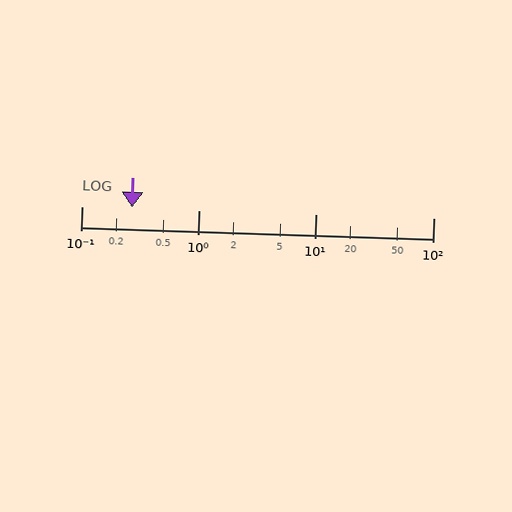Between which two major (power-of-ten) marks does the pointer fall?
The pointer is between 0.1 and 1.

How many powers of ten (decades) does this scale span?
The scale spans 3 decades, from 0.1 to 100.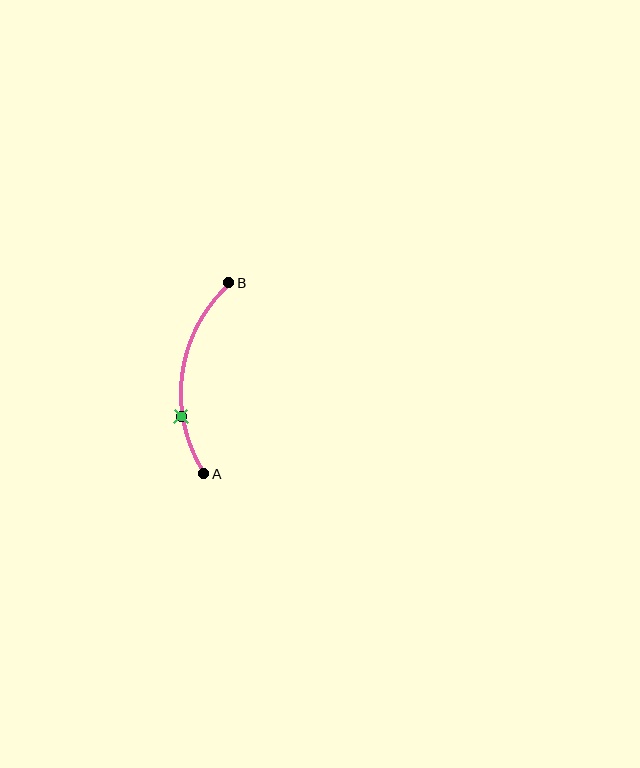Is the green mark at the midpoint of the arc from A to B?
No. The green mark lies on the arc but is closer to endpoint A. The arc midpoint would be at the point on the curve equidistant along the arc from both A and B.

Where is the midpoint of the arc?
The arc midpoint is the point on the curve farthest from the straight line joining A and B. It sits to the left of that line.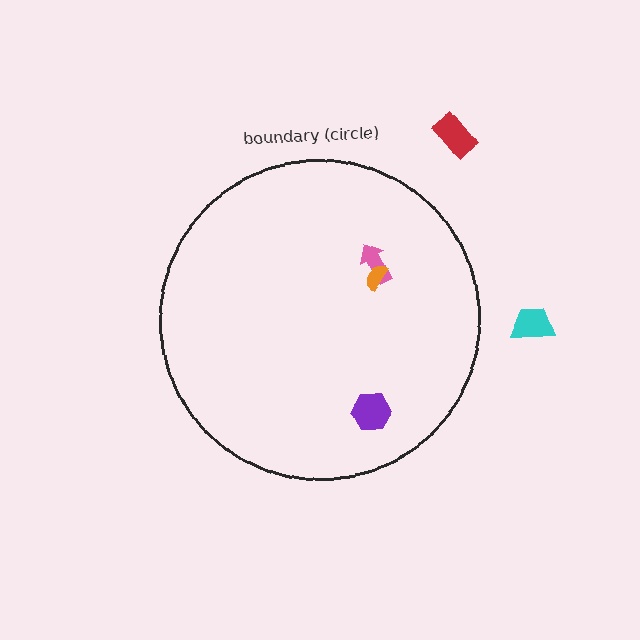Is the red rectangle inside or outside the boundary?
Outside.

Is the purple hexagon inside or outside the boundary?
Inside.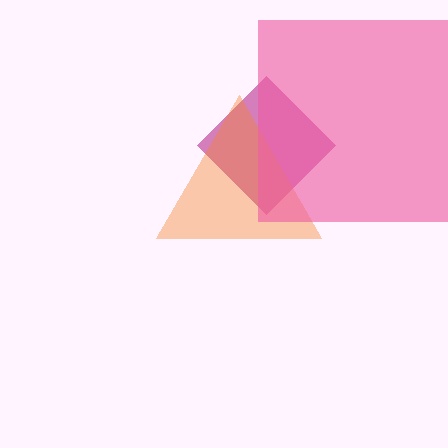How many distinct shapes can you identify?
There are 3 distinct shapes: a magenta diamond, an orange triangle, a pink square.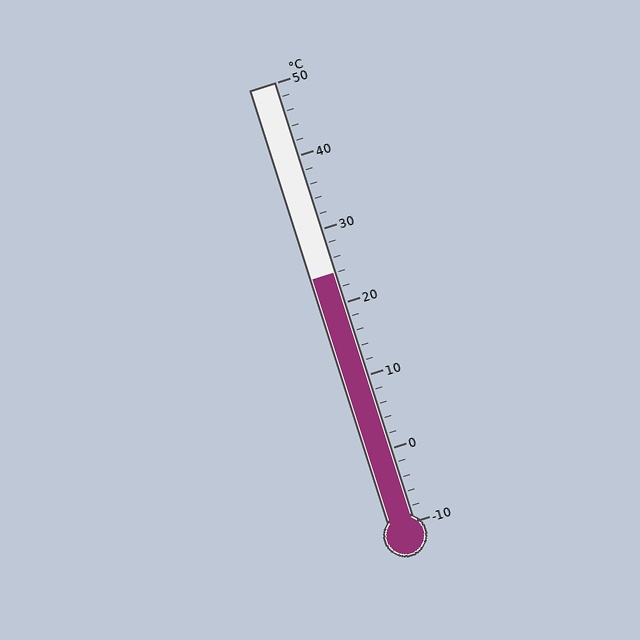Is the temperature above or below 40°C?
The temperature is below 40°C.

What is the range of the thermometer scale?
The thermometer scale ranges from -10°C to 50°C.